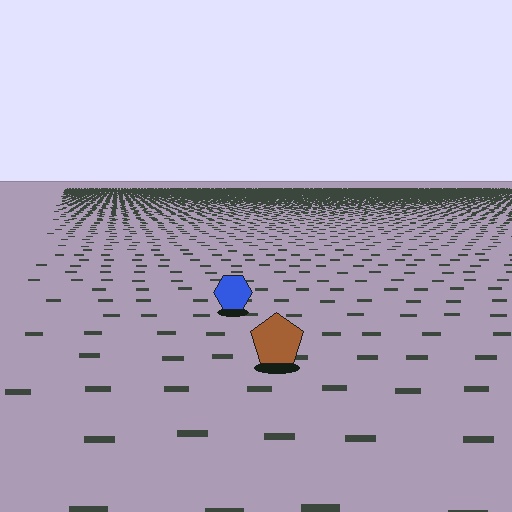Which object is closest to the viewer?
The brown pentagon is closest. The texture marks near it are larger and more spread out.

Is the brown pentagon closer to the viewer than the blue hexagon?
Yes. The brown pentagon is closer — you can tell from the texture gradient: the ground texture is coarser near it.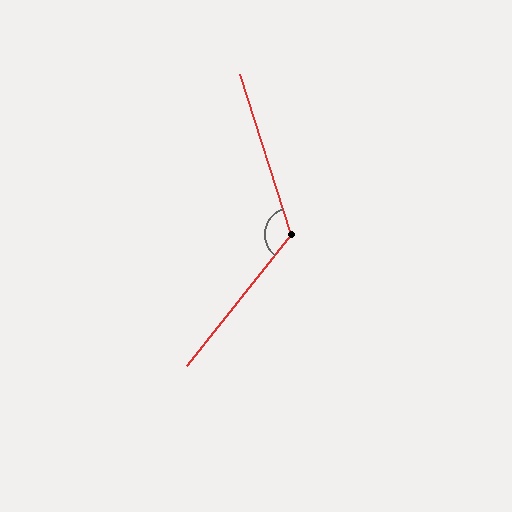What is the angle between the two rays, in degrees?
Approximately 124 degrees.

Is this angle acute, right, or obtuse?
It is obtuse.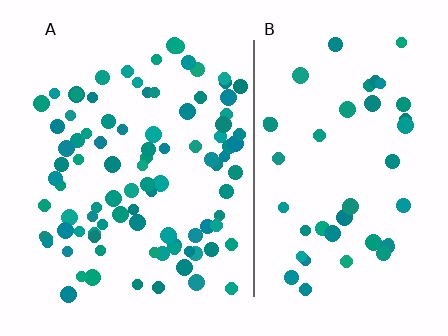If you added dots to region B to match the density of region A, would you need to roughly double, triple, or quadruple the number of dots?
Approximately double.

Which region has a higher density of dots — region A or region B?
A (the left).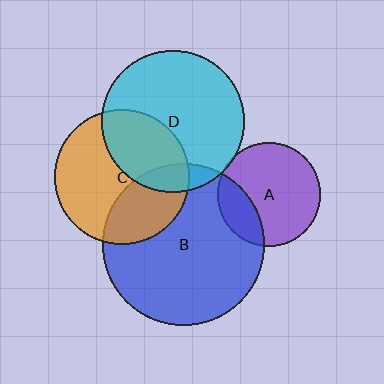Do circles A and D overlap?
Yes.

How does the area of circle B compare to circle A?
Approximately 2.5 times.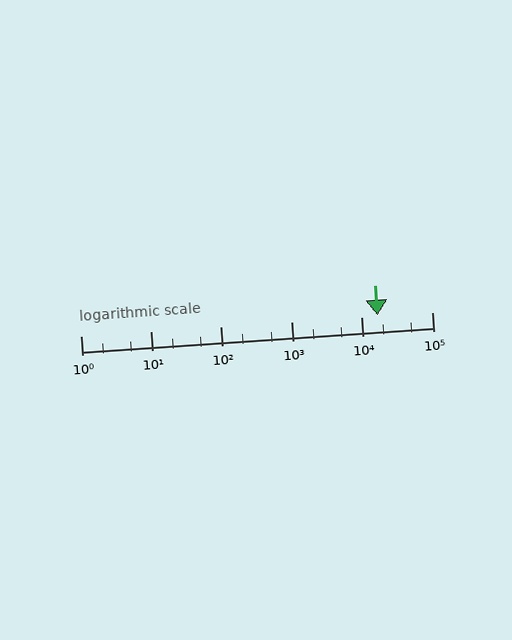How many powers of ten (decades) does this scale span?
The scale spans 5 decades, from 1 to 100000.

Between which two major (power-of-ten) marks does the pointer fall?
The pointer is between 10000 and 100000.